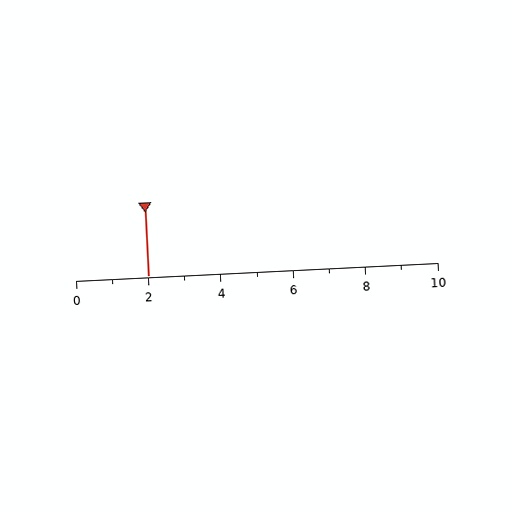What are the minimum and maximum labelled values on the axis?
The axis runs from 0 to 10.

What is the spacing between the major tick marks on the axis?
The major ticks are spaced 2 apart.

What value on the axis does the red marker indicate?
The marker indicates approximately 2.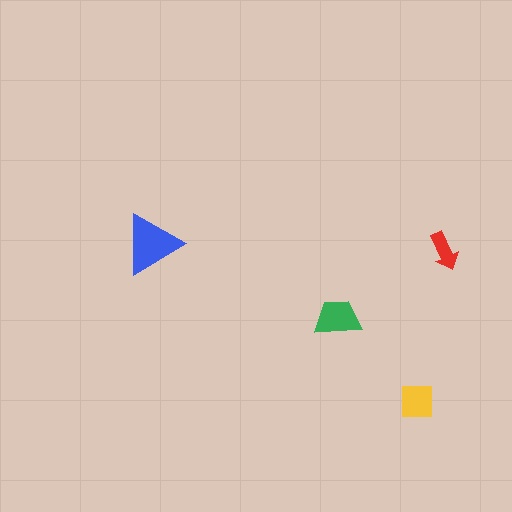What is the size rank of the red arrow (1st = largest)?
4th.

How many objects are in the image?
There are 4 objects in the image.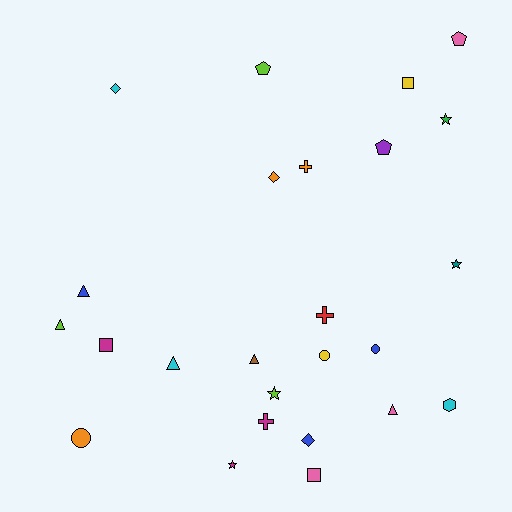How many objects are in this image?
There are 25 objects.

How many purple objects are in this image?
There is 1 purple object.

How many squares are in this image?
There are 3 squares.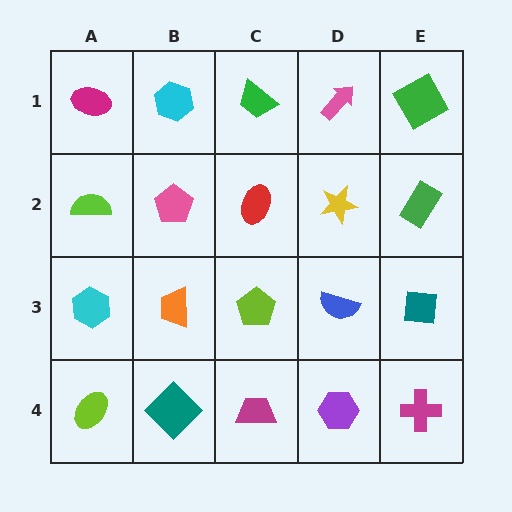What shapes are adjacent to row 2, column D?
A pink arrow (row 1, column D), a blue semicircle (row 3, column D), a red ellipse (row 2, column C), a green rectangle (row 2, column E).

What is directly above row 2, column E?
A green square.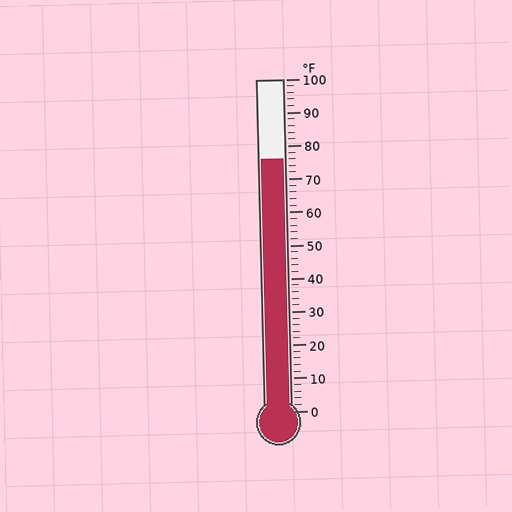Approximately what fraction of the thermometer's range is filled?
The thermometer is filled to approximately 75% of its range.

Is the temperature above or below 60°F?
The temperature is above 60°F.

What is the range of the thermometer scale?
The thermometer scale ranges from 0°F to 100°F.